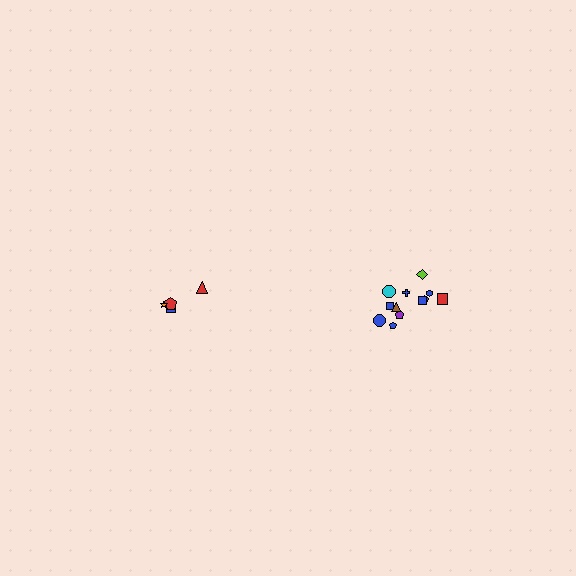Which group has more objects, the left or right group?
The right group.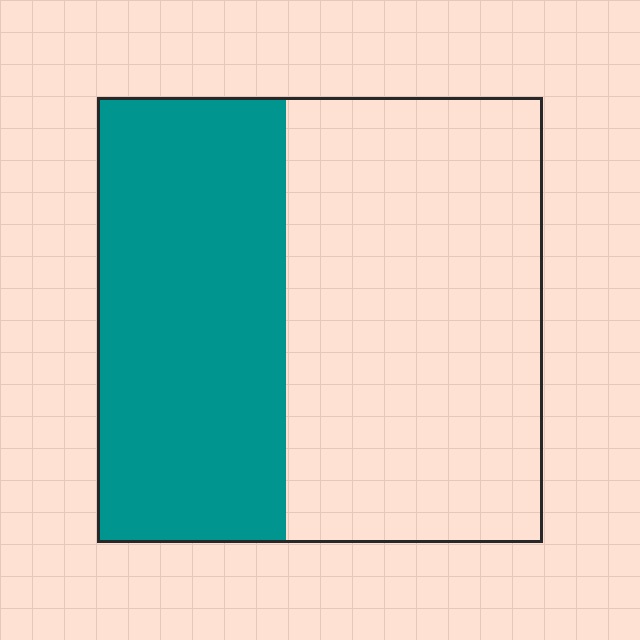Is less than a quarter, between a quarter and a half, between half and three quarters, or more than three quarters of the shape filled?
Between a quarter and a half.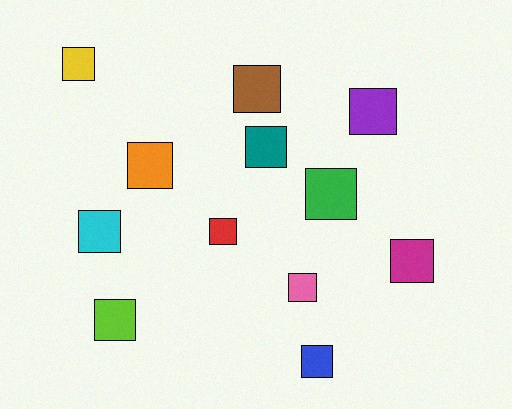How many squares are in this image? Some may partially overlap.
There are 12 squares.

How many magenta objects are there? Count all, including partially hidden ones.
There is 1 magenta object.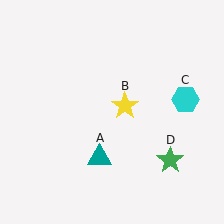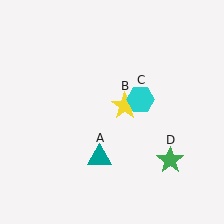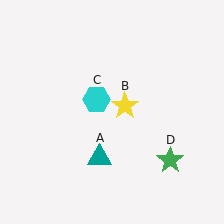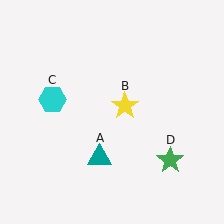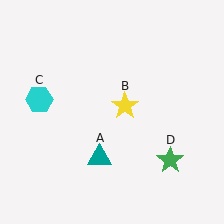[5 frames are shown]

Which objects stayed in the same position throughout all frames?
Teal triangle (object A) and yellow star (object B) and green star (object D) remained stationary.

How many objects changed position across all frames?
1 object changed position: cyan hexagon (object C).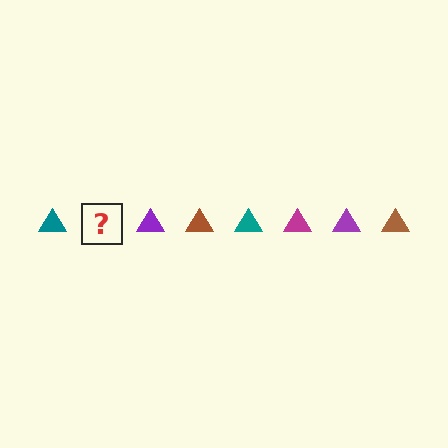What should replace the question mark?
The question mark should be replaced with a magenta triangle.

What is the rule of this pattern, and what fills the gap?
The rule is that the pattern cycles through teal, magenta, purple, brown triangles. The gap should be filled with a magenta triangle.